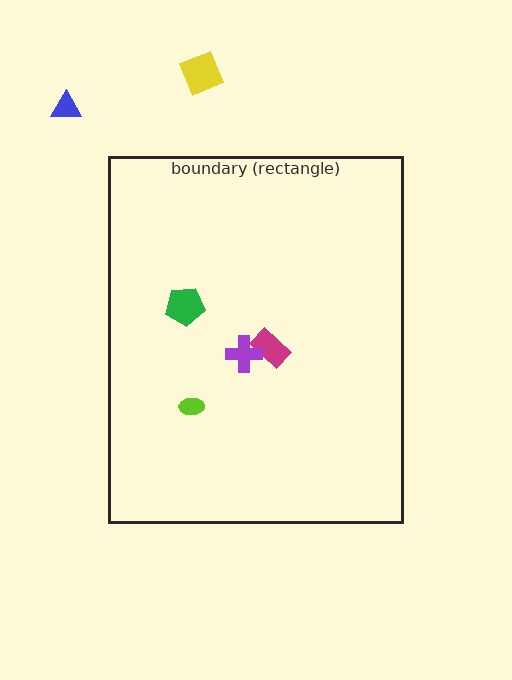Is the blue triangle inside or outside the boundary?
Outside.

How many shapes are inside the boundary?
4 inside, 2 outside.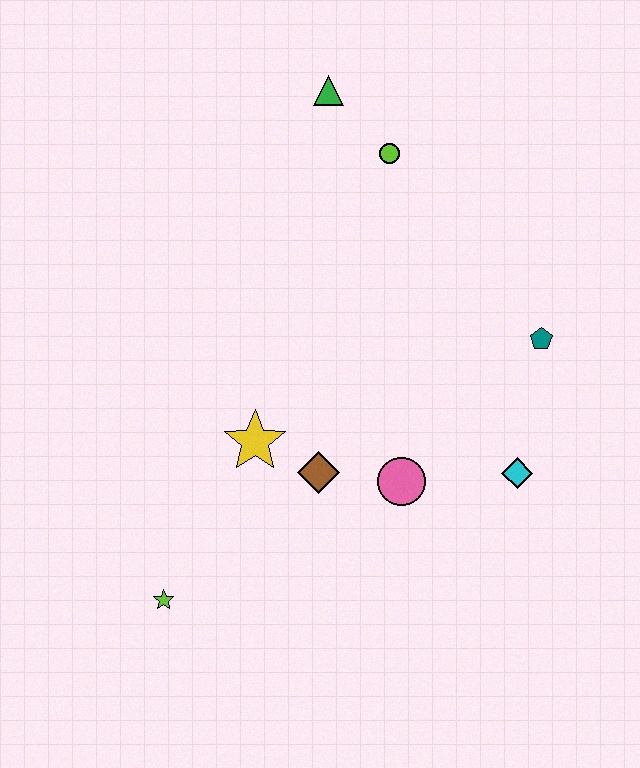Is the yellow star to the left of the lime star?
No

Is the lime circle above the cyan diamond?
Yes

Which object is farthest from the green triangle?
The lime star is farthest from the green triangle.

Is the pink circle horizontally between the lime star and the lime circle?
No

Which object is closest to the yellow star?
The brown diamond is closest to the yellow star.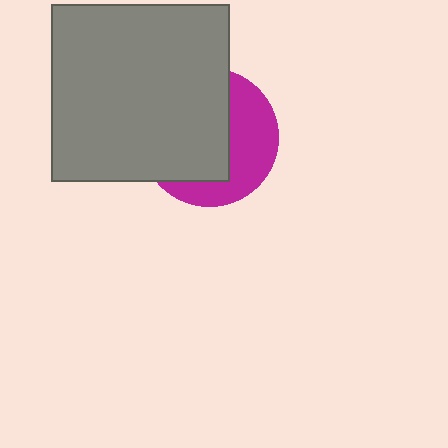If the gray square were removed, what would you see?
You would see the complete magenta circle.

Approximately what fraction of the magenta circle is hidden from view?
Roughly 59% of the magenta circle is hidden behind the gray square.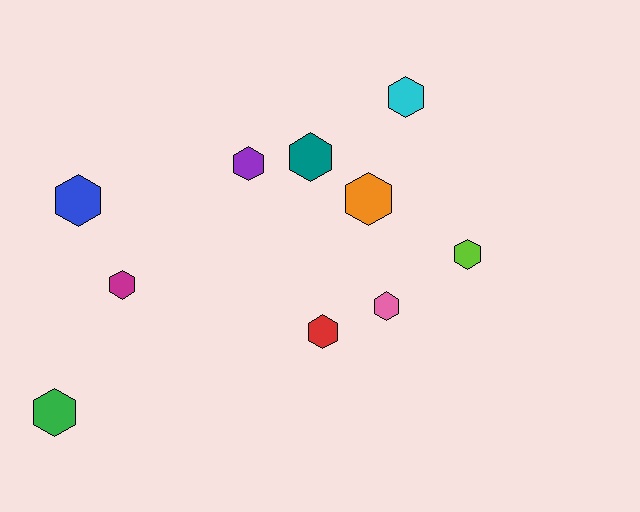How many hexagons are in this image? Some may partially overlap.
There are 10 hexagons.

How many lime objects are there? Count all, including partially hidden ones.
There is 1 lime object.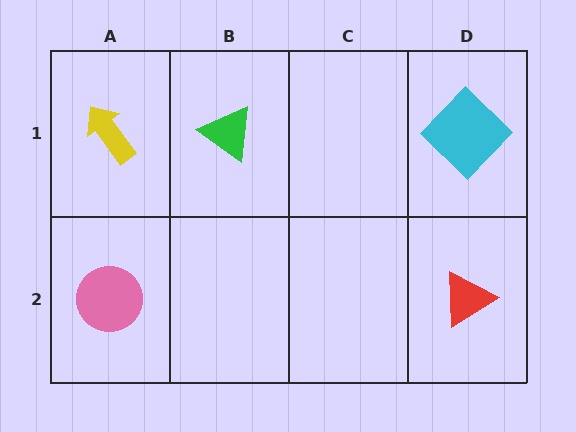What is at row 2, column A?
A pink circle.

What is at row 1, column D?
A cyan diamond.